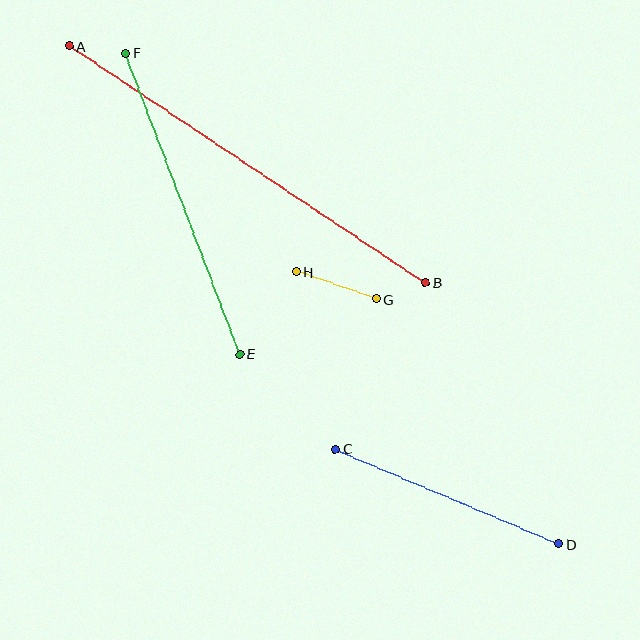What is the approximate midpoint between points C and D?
The midpoint is at approximately (447, 496) pixels.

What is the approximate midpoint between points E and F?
The midpoint is at approximately (183, 204) pixels.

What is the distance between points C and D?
The distance is approximately 243 pixels.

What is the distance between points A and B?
The distance is approximately 427 pixels.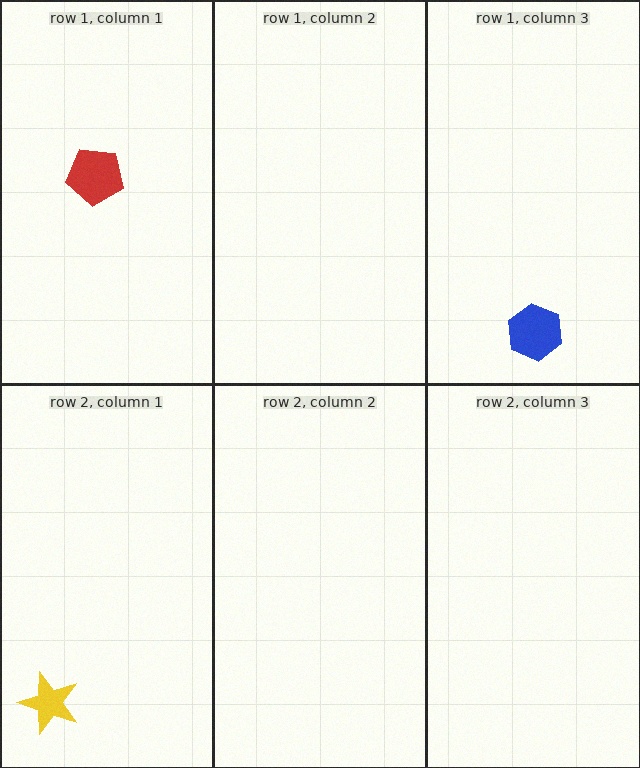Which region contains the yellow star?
The row 2, column 1 region.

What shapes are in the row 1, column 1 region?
The red pentagon.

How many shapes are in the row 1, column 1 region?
1.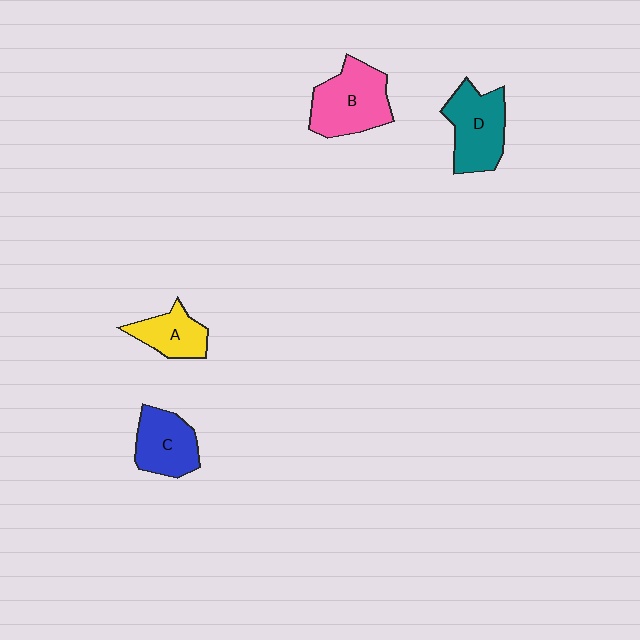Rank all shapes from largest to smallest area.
From largest to smallest: B (pink), D (teal), C (blue), A (yellow).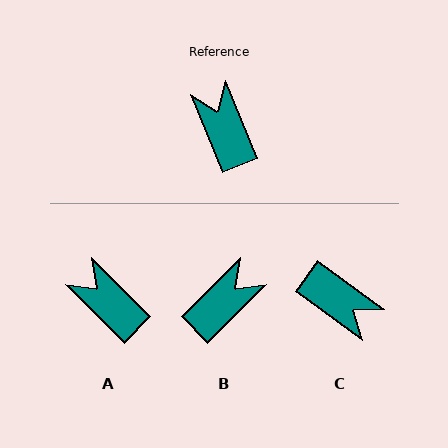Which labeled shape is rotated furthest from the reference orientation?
C, about 148 degrees away.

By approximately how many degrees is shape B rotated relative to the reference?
Approximately 67 degrees clockwise.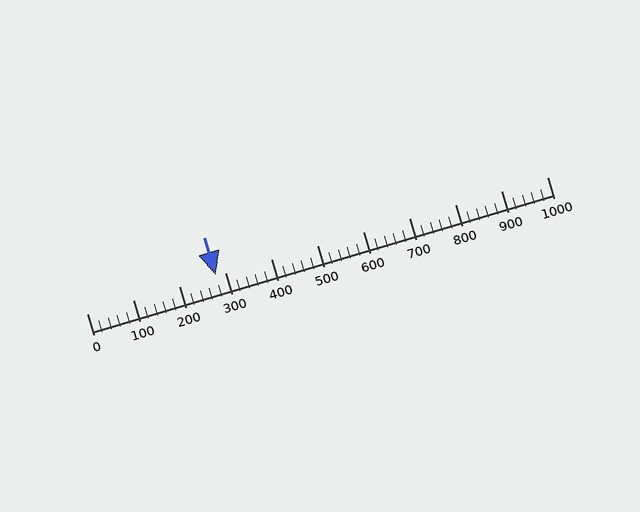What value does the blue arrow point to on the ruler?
The blue arrow points to approximately 280.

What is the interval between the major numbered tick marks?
The major tick marks are spaced 100 units apart.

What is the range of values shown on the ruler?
The ruler shows values from 0 to 1000.